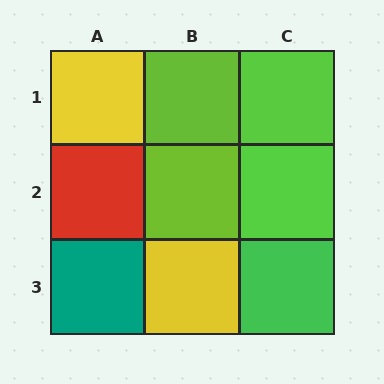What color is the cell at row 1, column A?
Yellow.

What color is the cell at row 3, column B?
Yellow.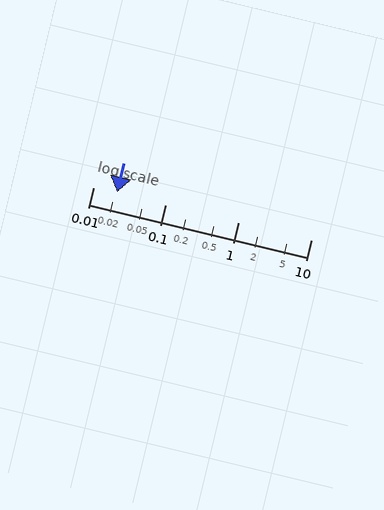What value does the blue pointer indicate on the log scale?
The pointer indicates approximately 0.021.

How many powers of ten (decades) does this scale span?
The scale spans 3 decades, from 0.01 to 10.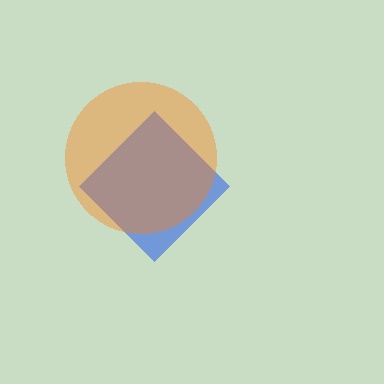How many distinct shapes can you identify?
There are 2 distinct shapes: a blue diamond, an orange circle.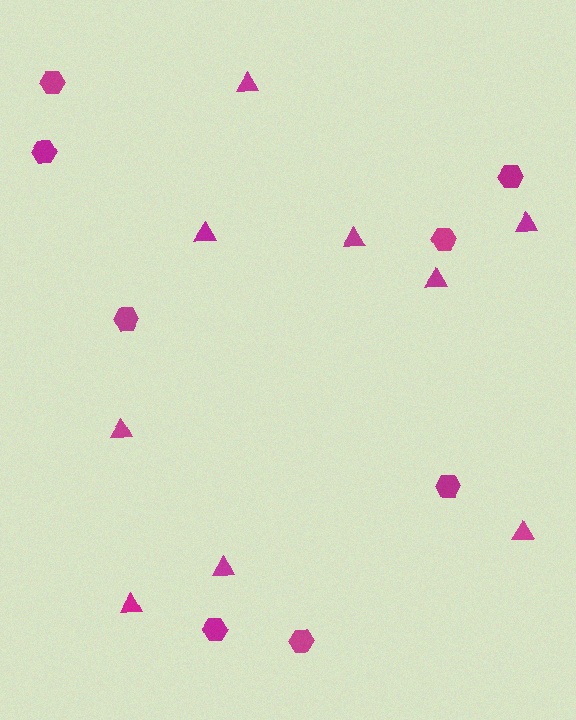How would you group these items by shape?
There are 2 groups: one group of triangles (9) and one group of hexagons (8).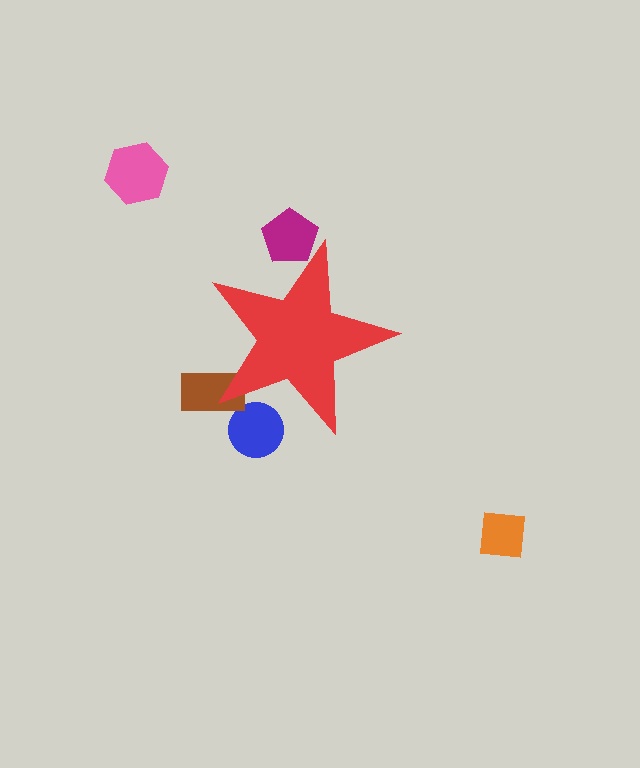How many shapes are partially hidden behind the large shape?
3 shapes are partially hidden.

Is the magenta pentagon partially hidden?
Yes, the magenta pentagon is partially hidden behind the red star.